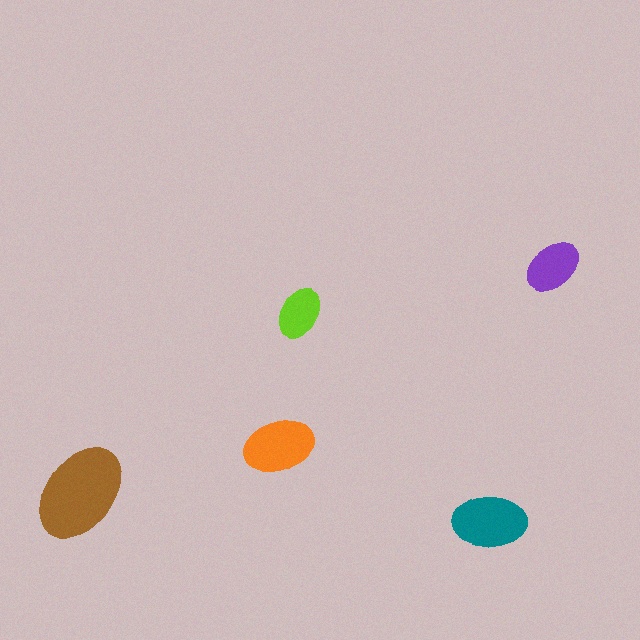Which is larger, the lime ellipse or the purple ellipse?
The purple one.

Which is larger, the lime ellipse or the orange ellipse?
The orange one.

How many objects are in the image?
There are 5 objects in the image.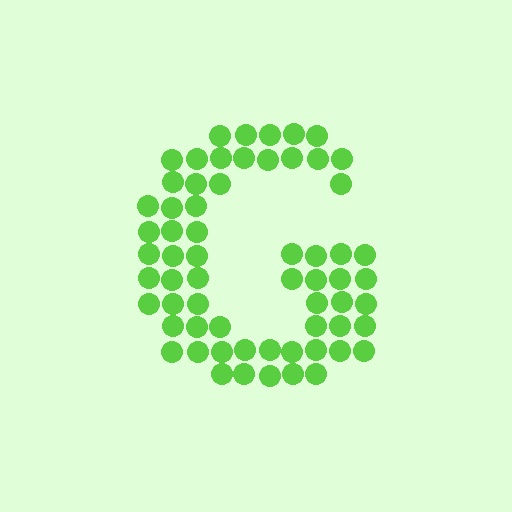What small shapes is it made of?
It is made of small circles.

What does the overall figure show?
The overall figure shows the letter G.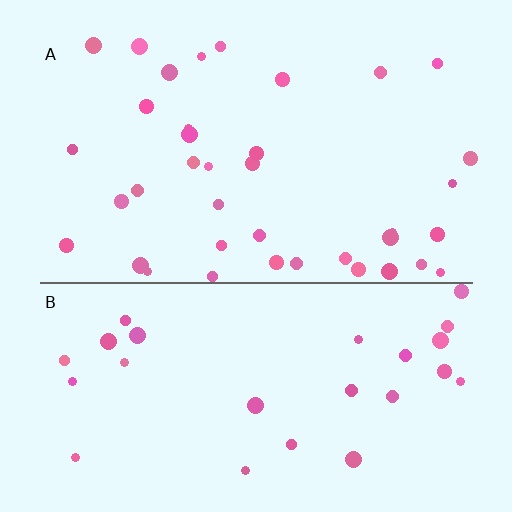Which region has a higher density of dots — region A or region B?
A (the top).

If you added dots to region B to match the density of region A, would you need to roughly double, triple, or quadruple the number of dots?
Approximately double.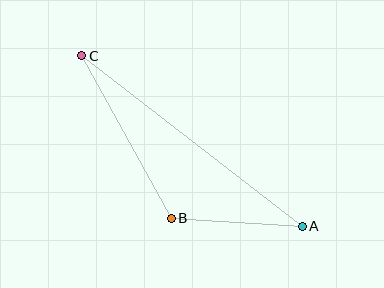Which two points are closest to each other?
Points A and B are closest to each other.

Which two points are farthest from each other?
Points A and C are farthest from each other.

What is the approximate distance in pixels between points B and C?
The distance between B and C is approximately 186 pixels.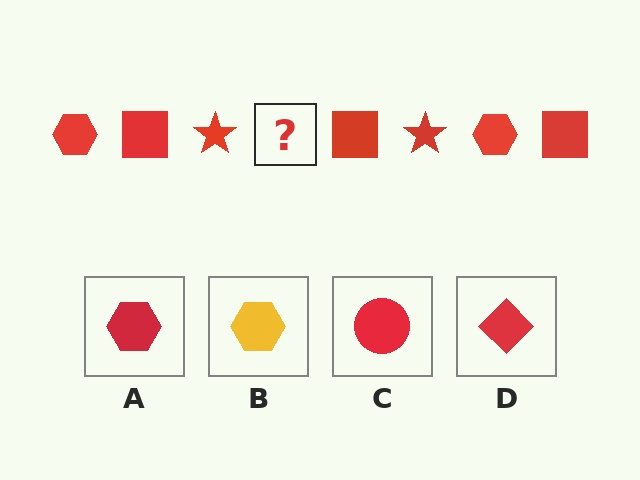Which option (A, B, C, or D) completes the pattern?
A.